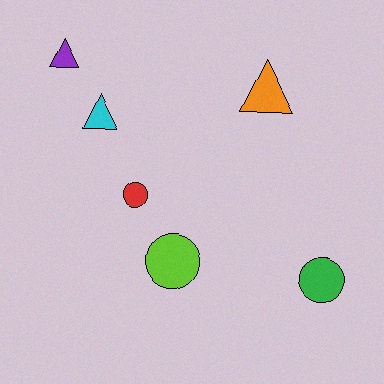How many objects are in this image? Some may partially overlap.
There are 6 objects.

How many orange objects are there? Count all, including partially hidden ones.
There is 1 orange object.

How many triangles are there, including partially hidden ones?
There are 3 triangles.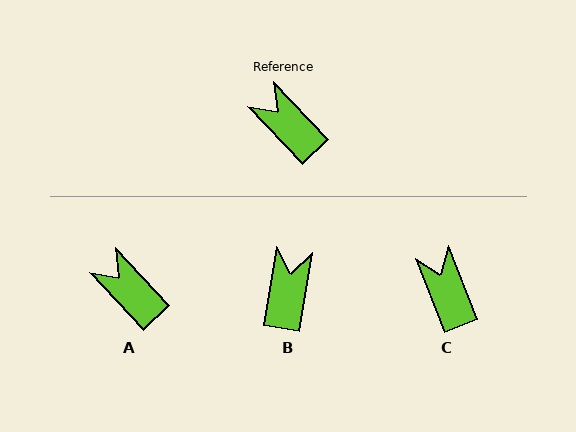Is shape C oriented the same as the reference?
No, it is off by about 21 degrees.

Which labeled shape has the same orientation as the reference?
A.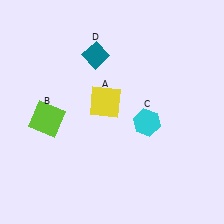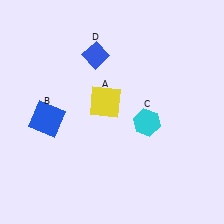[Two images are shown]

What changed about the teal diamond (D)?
In Image 1, D is teal. In Image 2, it changed to blue.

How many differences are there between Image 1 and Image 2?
There are 2 differences between the two images.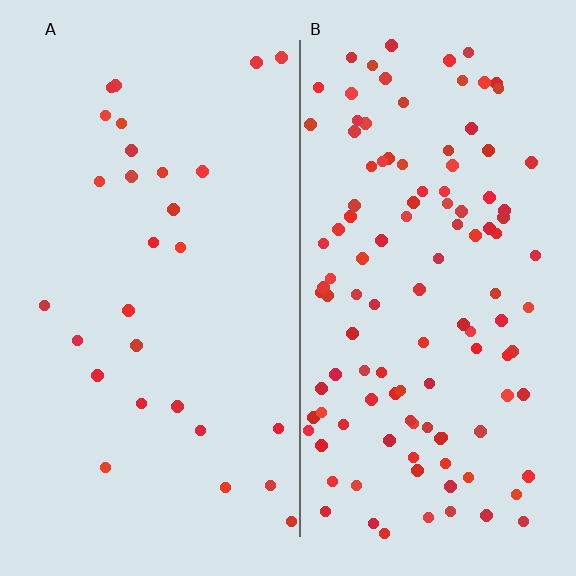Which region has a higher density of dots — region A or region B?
B (the right).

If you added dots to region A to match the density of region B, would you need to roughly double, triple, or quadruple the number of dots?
Approximately quadruple.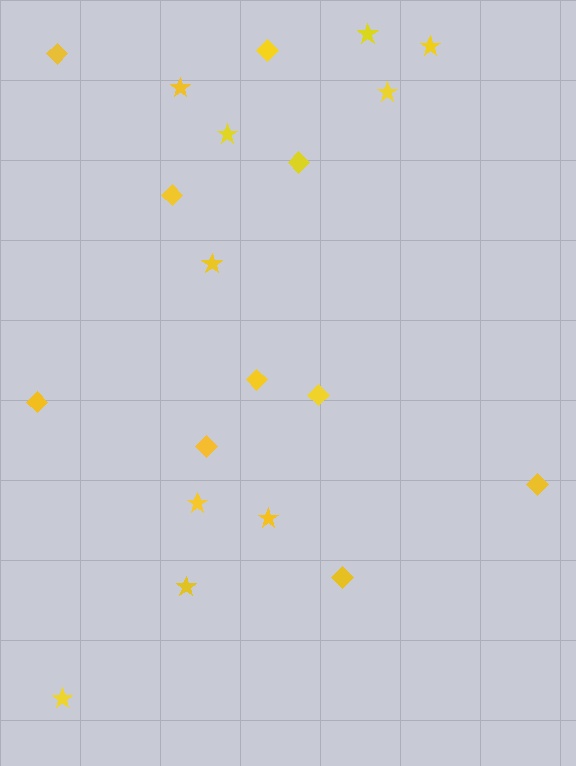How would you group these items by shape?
There are 2 groups: one group of diamonds (10) and one group of stars (10).